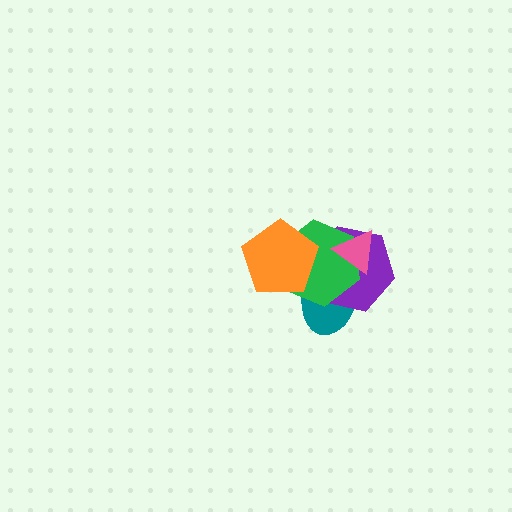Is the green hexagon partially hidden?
Yes, it is partially covered by another shape.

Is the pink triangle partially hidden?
No, no other shape covers it.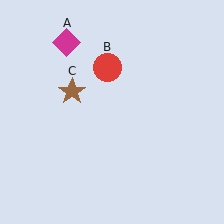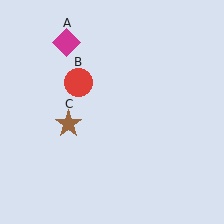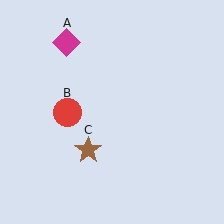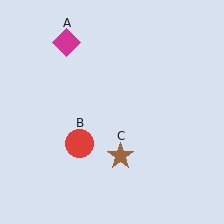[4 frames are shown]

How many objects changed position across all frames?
2 objects changed position: red circle (object B), brown star (object C).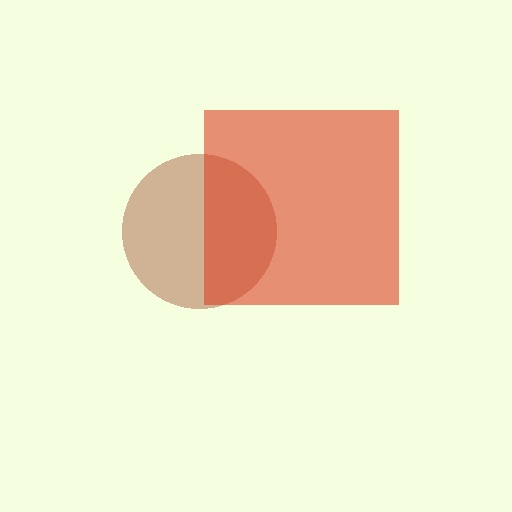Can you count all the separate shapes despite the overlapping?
Yes, there are 2 separate shapes.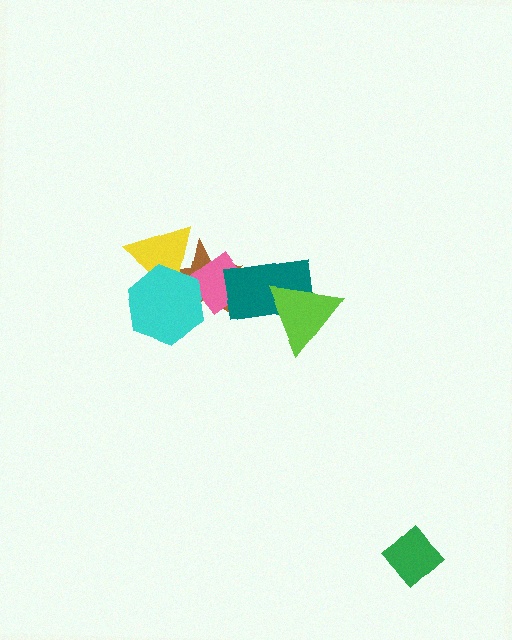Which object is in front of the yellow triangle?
The cyan hexagon is in front of the yellow triangle.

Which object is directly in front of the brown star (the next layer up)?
The pink diamond is directly in front of the brown star.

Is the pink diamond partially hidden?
Yes, it is partially covered by another shape.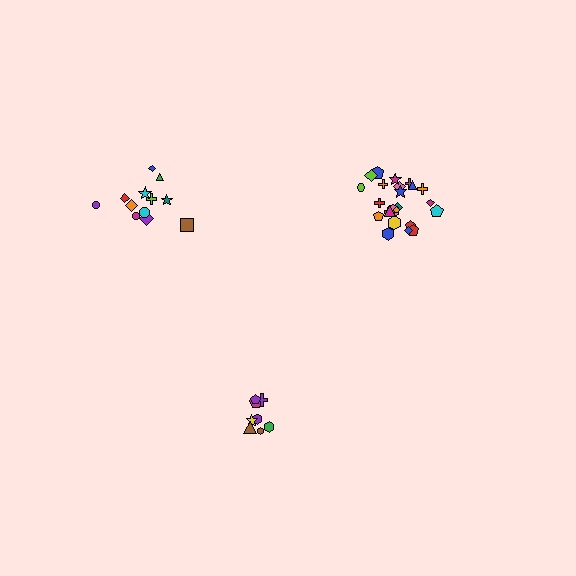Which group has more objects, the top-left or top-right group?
The top-right group.